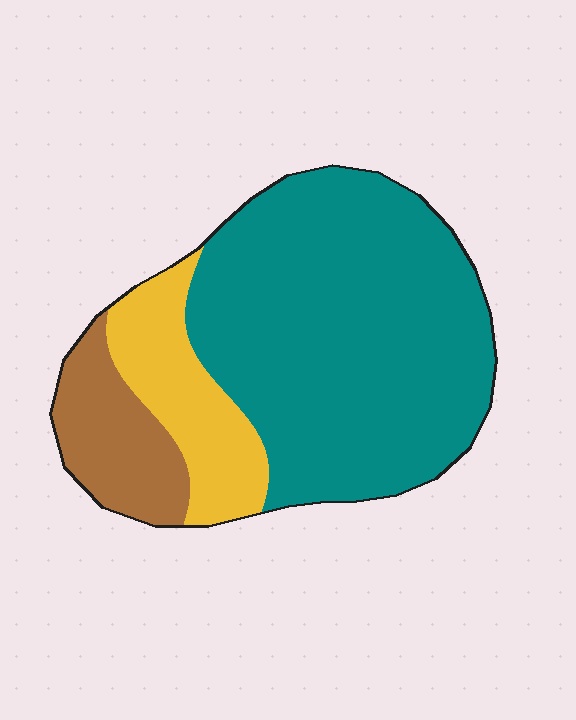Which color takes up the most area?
Teal, at roughly 70%.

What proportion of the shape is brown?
Brown covers around 15% of the shape.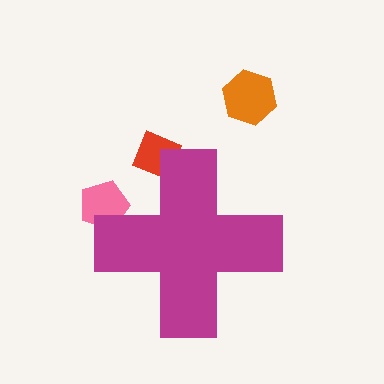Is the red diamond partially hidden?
Yes, the red diamond is partially hidden behind the magenta cross.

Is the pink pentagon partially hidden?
Yes, the pink pentagon is partially hidden behind the magenta cross.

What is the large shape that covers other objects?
A magenta cross.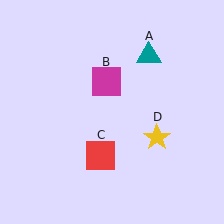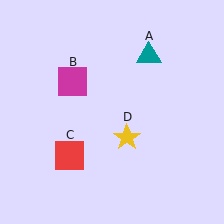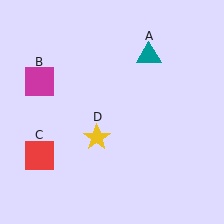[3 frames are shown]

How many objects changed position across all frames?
3 objects changed position: magenta square (object B), red square (object C), yellow star (object D).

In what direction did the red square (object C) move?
The red square (object C) moved left.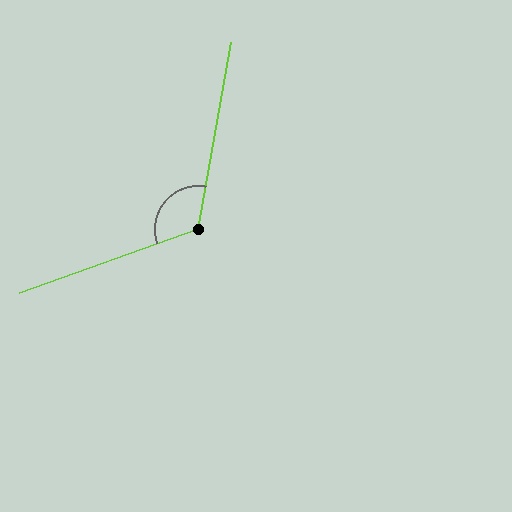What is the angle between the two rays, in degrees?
Approximately 120 degrees.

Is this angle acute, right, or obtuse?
It is obtuse.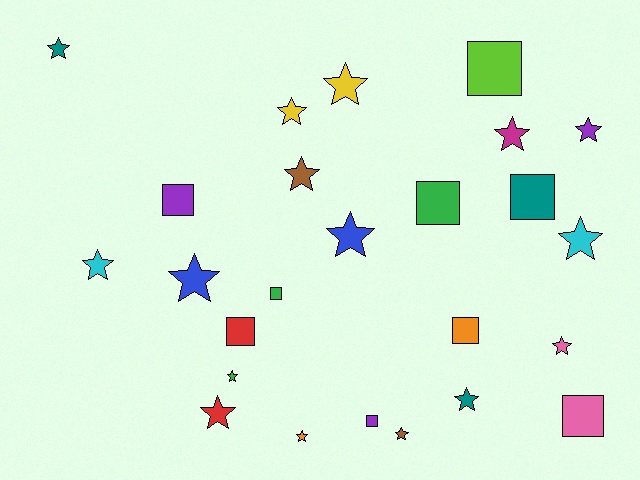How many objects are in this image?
There are 25 objects.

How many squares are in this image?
There are 9 squares.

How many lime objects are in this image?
There is 1 lime object.